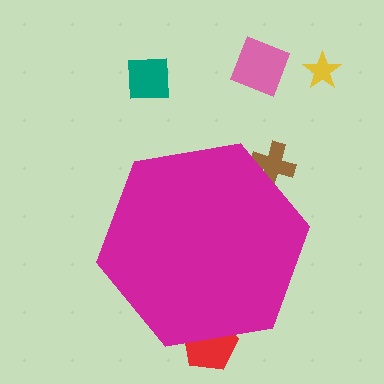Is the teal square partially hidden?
No, the teal square is fully visible.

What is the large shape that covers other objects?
A magenta hexagon.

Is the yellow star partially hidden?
No, the yellow star is fully visible.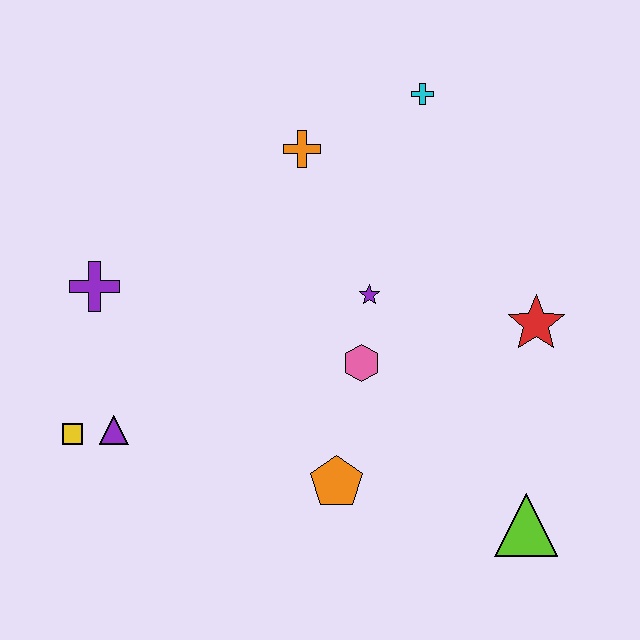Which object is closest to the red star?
The purple star is closest to the red star.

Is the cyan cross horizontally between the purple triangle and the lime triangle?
Yes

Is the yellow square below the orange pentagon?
No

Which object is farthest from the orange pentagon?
The cyan cross is farthest from the orange pentagon.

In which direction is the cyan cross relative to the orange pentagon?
The cyan cross is above the orange pentagon.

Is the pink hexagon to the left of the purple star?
Yes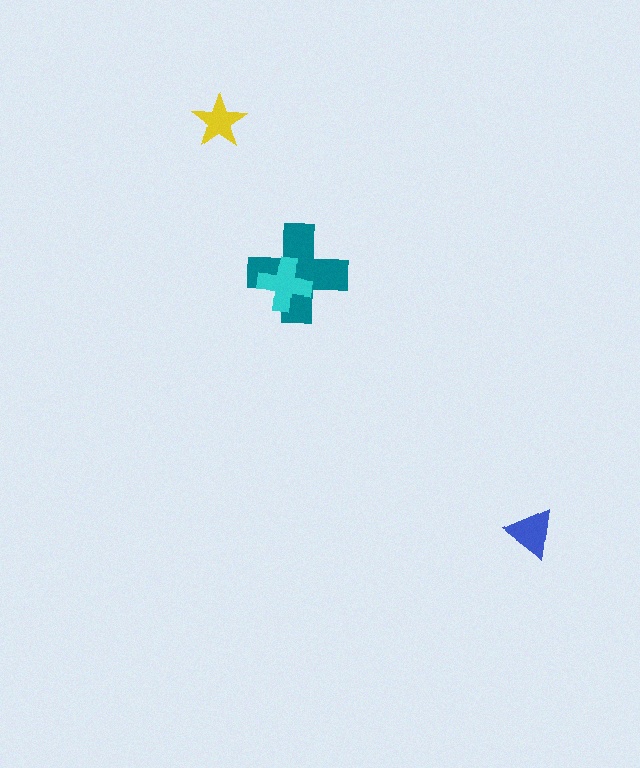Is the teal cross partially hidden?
Yes, it is partially covered by another shape.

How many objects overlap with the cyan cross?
1 object overlaps with the cyan cross.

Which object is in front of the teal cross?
The cyan cross is in front of the teal cross.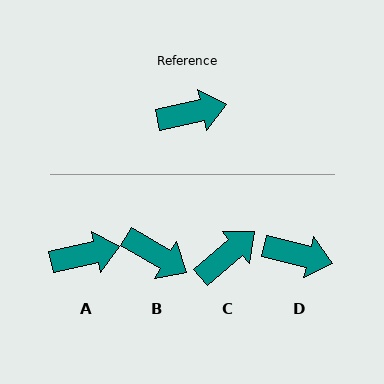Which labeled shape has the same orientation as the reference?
A.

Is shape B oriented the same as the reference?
No, it is off by about 44 degrees.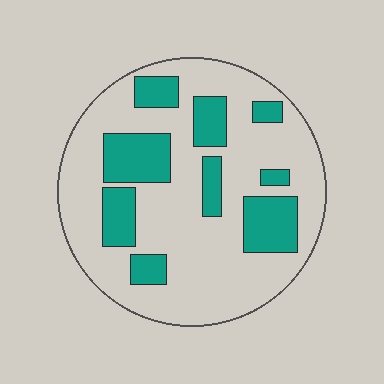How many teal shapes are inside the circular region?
9.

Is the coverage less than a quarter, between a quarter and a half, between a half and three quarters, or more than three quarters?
Between a quarter and a half.